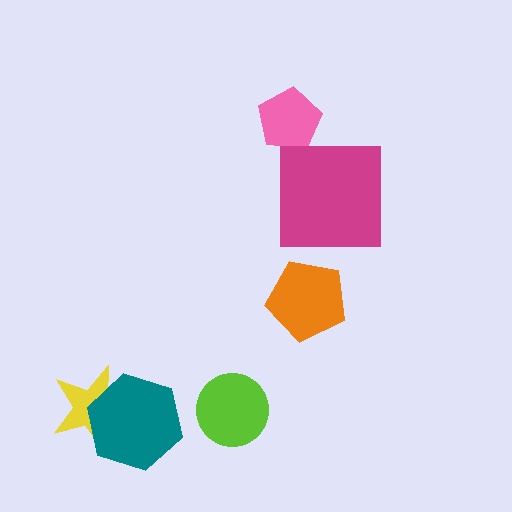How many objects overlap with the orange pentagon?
0 objects overlap with the orange pentagon.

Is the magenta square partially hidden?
No, no other shape covers it.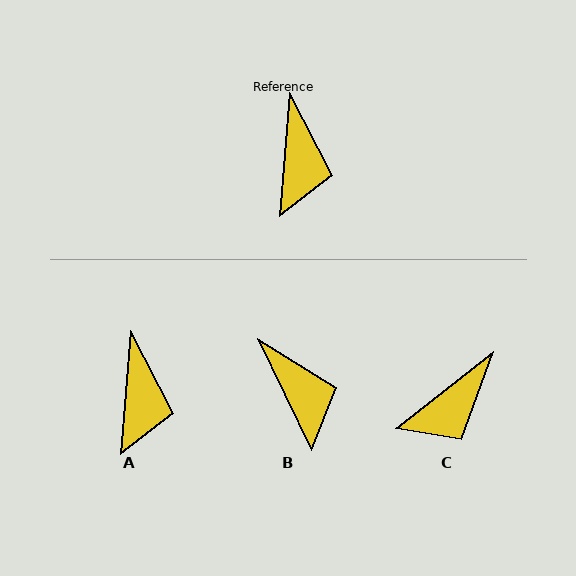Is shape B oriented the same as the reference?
No, it is off by about 31 degrees.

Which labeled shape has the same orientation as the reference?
A.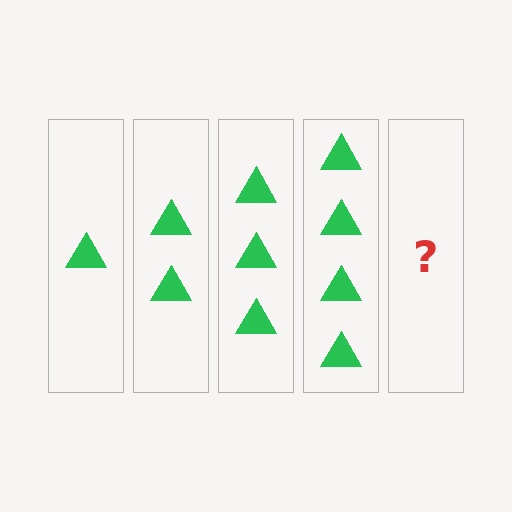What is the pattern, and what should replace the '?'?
The pattern is that each step adds one more triangle. The '?' should be 5 triangles.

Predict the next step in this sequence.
The next step is 5 triangles.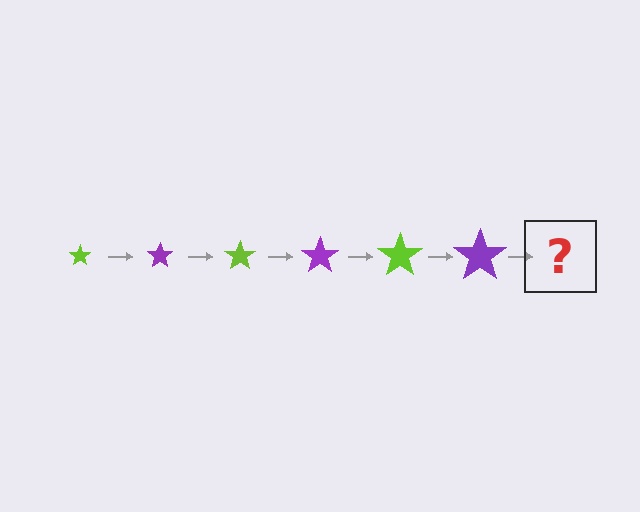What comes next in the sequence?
The next element should be a lime star, larger than the previous one.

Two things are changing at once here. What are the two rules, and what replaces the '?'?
The two rules are that the star grows larger each step and the color cycles through lime and purple. The '?' should be a lime star, larger than the previous one.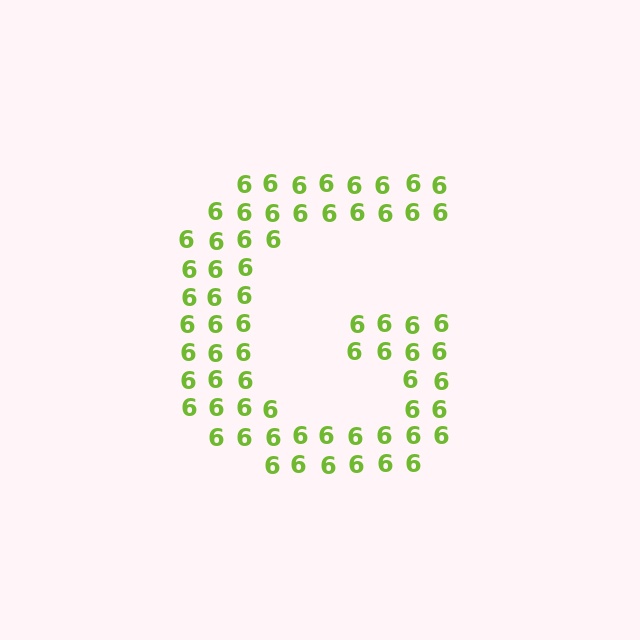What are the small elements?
The small elements are digit 6's.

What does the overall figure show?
The overall figure shows the letter G.